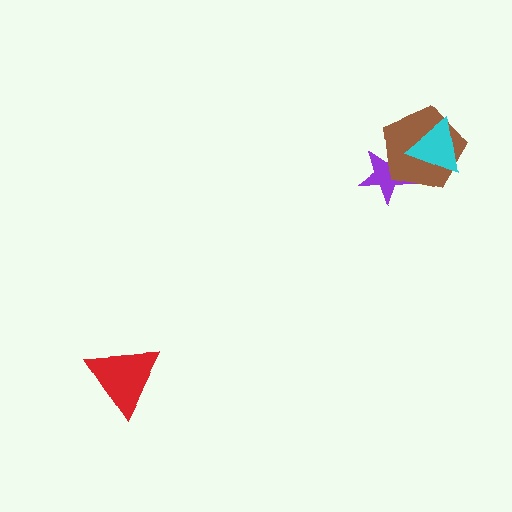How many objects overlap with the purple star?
2 objects overlap with the purple star.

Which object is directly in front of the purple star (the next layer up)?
The brown pentagon is directly in front of the purple star.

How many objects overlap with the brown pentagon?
2 objects overlap with the brown pentagon.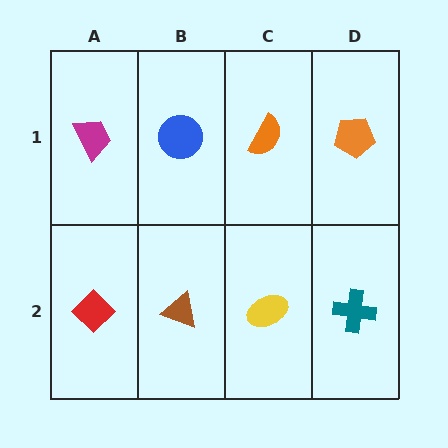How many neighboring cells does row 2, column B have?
3.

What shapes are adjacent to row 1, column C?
A yellow ellipse (row 2, column C), a blue circle (row 1, column B), an orange pentagon (row 1, column D).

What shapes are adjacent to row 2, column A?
A magenta trapezoid (row 1, column A), a brown triangle (row 2, column B).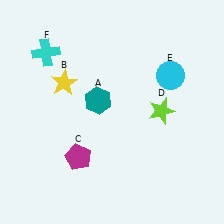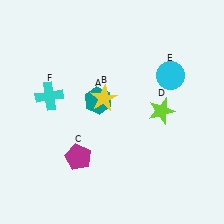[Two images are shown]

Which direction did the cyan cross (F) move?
The cyan cross (F) moved down.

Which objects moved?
The objects that moved are: the yellow star (B), the cyan cross (F).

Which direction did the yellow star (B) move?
The yellow star (B) moved right.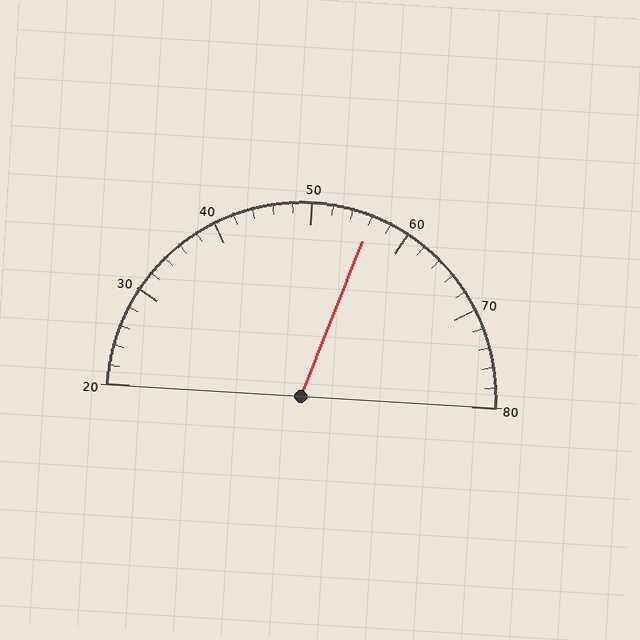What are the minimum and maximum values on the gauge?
The gauge ranges from 20 to 80.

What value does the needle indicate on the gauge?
The needle indicates approximately 56.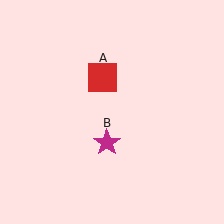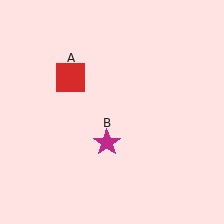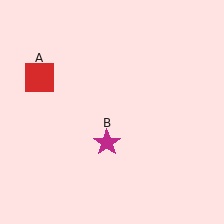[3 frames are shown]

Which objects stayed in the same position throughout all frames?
Magenta star (object B) remained stationary.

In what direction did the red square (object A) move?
The red square (object A) moved left.